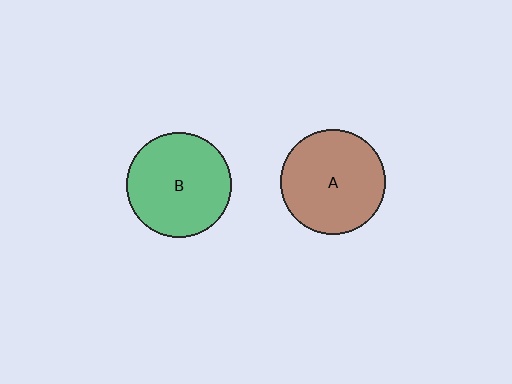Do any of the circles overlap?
No, none of the circles overlap.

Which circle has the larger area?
Circle B (green).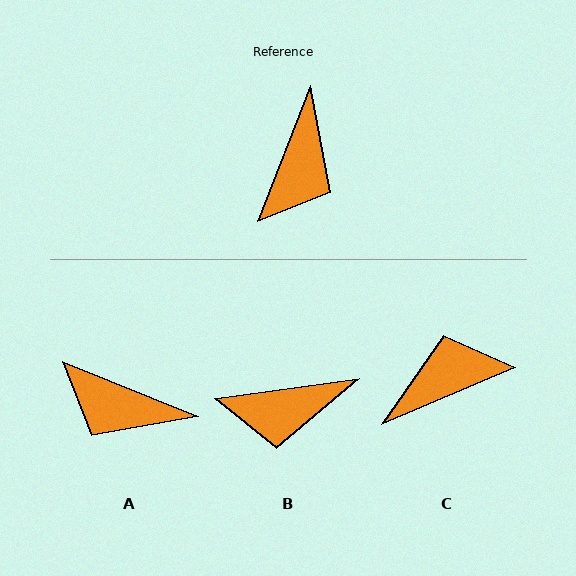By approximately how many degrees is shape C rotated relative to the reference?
Approximately 134 degrees counter-clockwise.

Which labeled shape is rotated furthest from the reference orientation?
C, about 134 degrees away.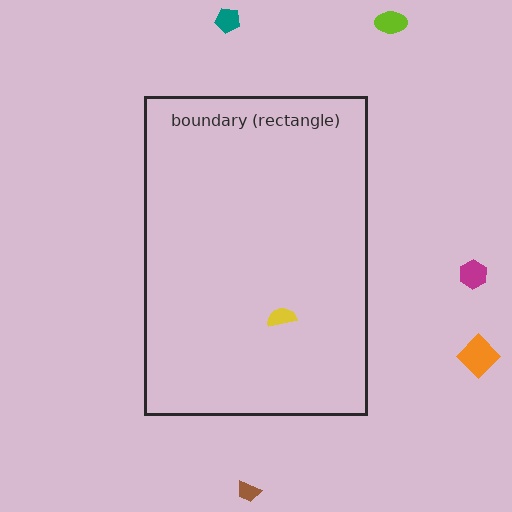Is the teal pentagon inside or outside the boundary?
Outside.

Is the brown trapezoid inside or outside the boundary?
Outside.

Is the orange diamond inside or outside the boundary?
Outside.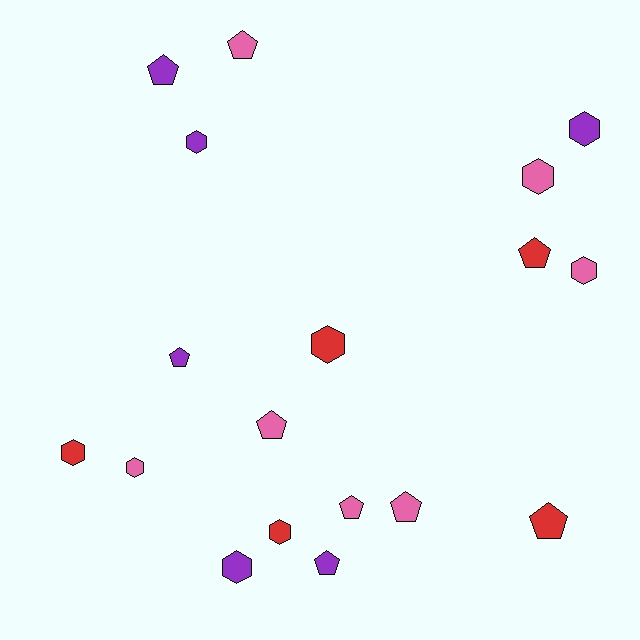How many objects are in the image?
There are 18 objects.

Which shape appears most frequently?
Hexagon, with 9 objects.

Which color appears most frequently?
Pink, with 7 objects.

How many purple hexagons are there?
There are 3 purple hexagons.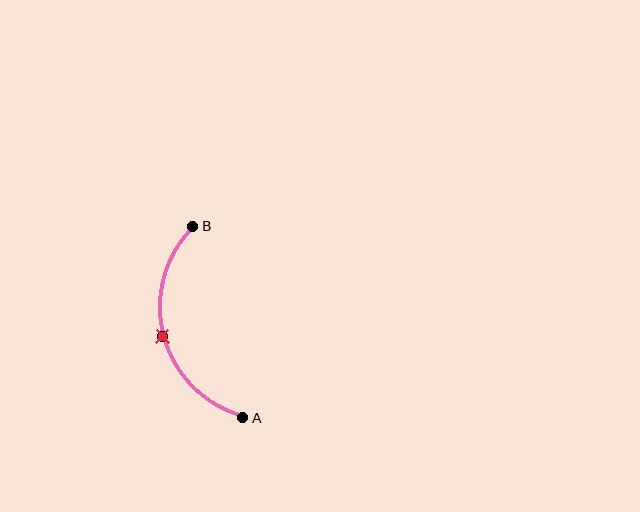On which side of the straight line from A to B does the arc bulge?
The arc bulges to the left of the straight line connecting A and B.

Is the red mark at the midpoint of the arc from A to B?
Yes. The red mark lies on the arc at equal arc-length from both A and B — it is the arc midpoint.